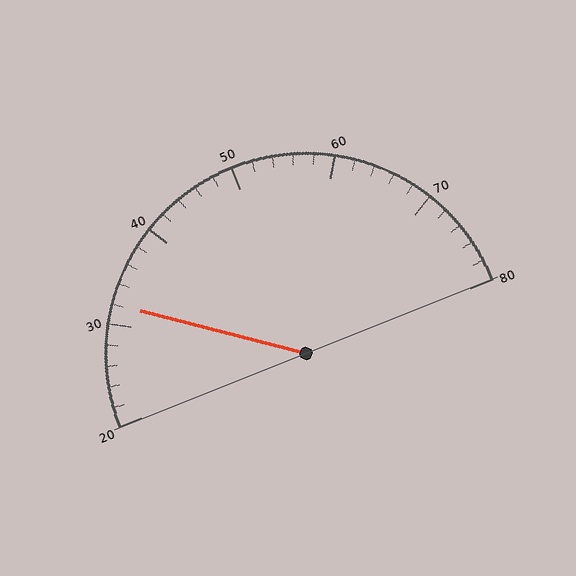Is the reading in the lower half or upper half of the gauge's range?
The reading is in the lower half of the range (20 to 80).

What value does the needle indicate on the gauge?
The needle indicates approximately 32.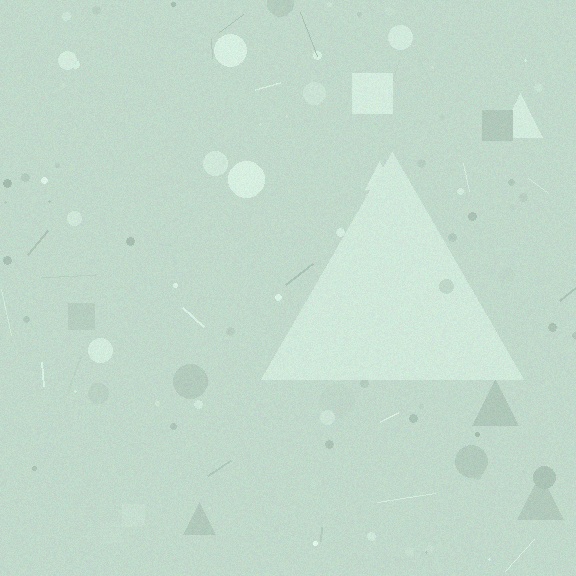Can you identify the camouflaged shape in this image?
The camouflaged shape is a triangle.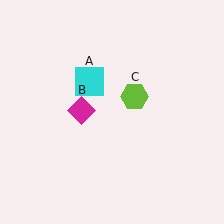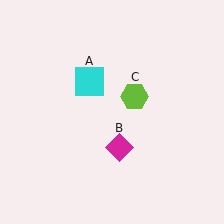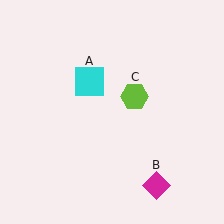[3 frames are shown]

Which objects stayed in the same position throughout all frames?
Cyan square (object A) and lime hexagon (object C) remained stationary.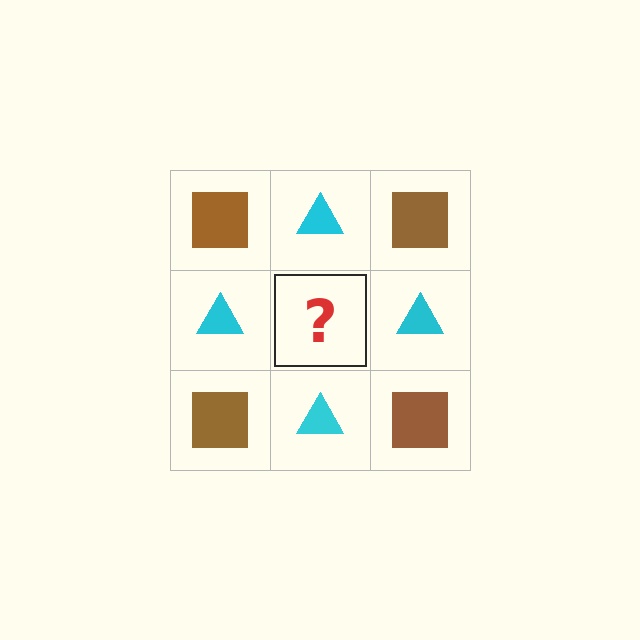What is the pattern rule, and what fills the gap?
The rule is that it alternates brown square and cyan triangle in a checkerboard pattern. The gap should be filled with a brown square.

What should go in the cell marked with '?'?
The missing cell should contain a brown square.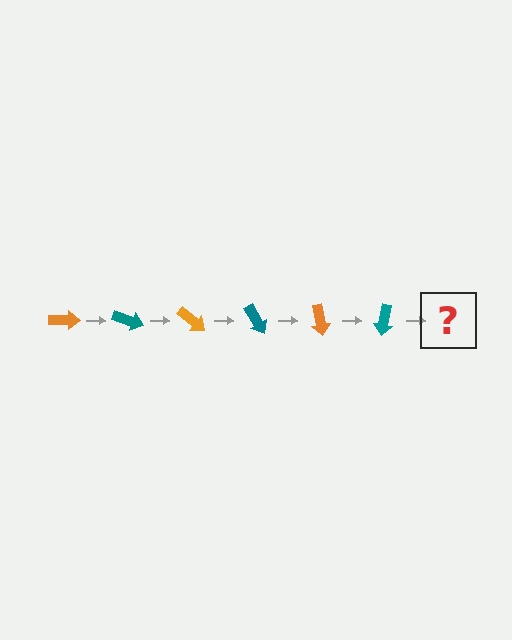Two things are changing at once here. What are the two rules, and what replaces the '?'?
The two rules are that it rotates 20 degrees each step and the color cycles through orange and teal. The '?' should be an orange arrow, rotated 120 degrees from the start.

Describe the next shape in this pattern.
It should be an orange arrow, rotated 120 degrees from the start.